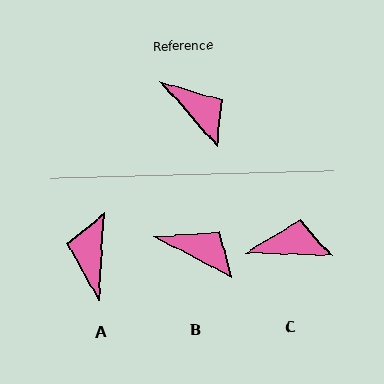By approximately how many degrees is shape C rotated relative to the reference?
Approximately 47 degrees counter-clockwise.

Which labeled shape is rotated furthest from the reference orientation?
A, about 136 degrees away.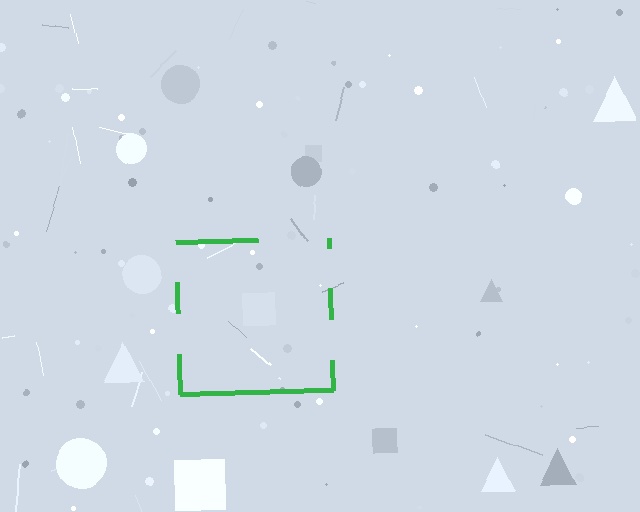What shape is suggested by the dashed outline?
The dashed outline suggests a square.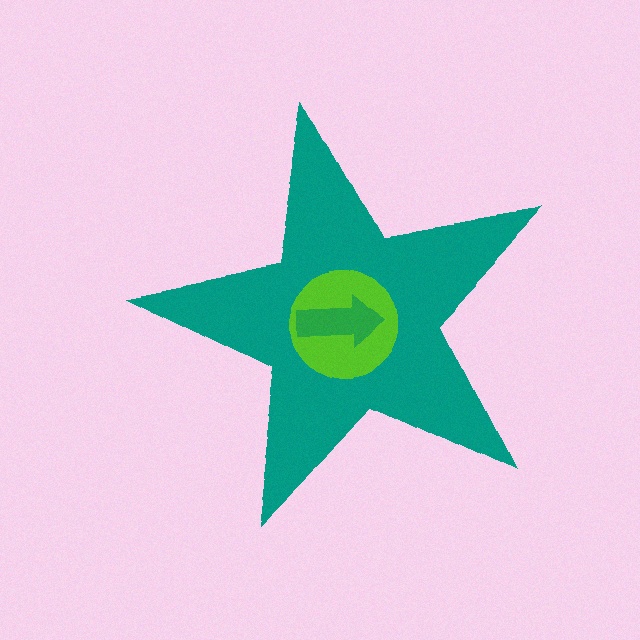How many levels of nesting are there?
3.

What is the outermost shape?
The teal star.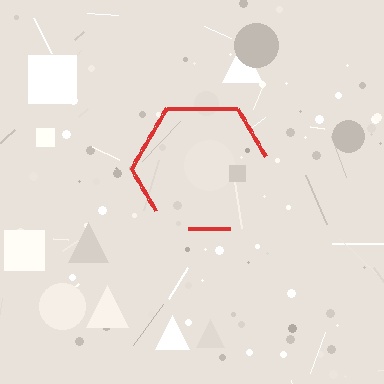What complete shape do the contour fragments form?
The contour fragments form a hexagon.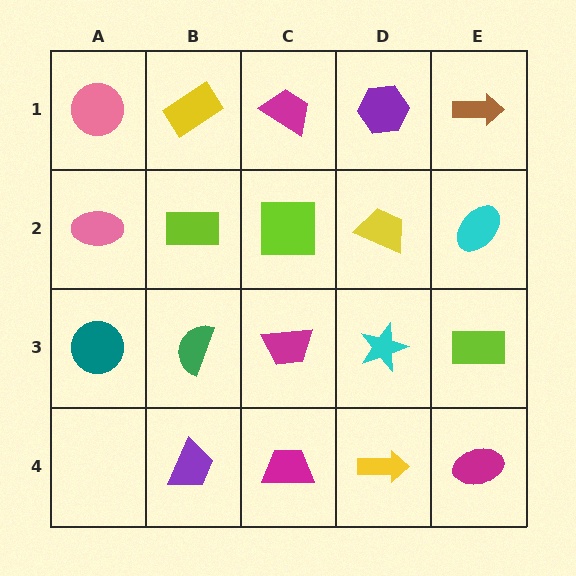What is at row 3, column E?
A lime rectangle.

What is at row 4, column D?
A yellow arrow.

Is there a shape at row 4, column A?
No, that cell is empty.